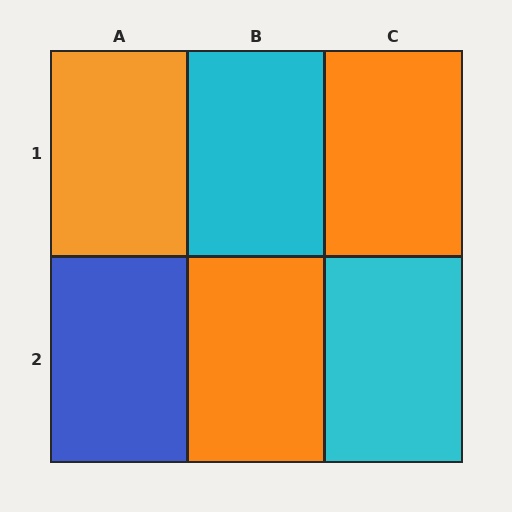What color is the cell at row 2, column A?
Blue.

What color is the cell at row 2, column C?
Cyan.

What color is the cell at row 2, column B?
Orange.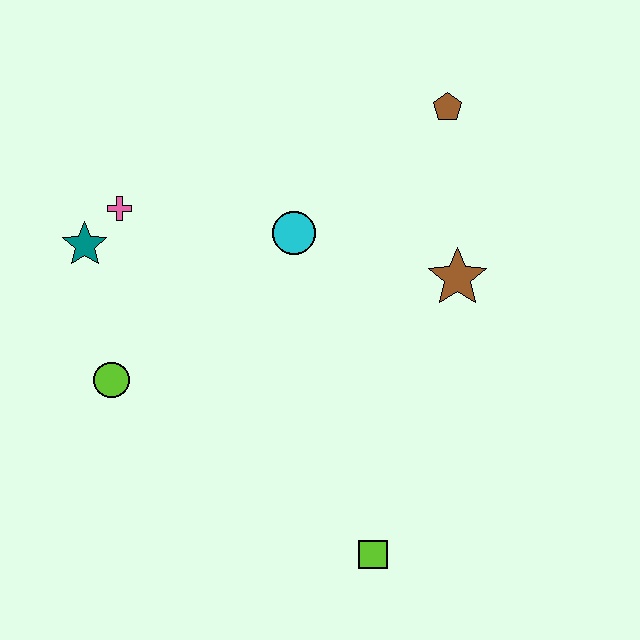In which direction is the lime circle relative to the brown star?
The lime circle is to the left of the brown star.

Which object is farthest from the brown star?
The teal star is farthest from the brown star.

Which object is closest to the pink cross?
The teal star is closest to the pink cross.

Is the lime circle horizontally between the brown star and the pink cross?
No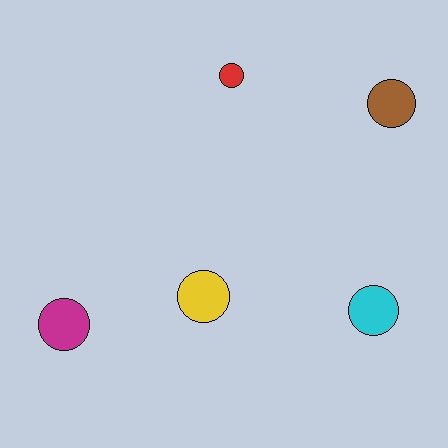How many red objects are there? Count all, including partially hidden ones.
There is 1 red object.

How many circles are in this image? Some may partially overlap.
There are 5 circles.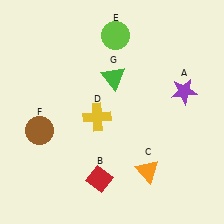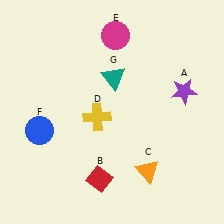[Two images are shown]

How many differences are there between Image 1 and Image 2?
There are 3 differences between the two images.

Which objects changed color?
E changed from lime to magenta. F changed from brown to blue. G changed from green to teal.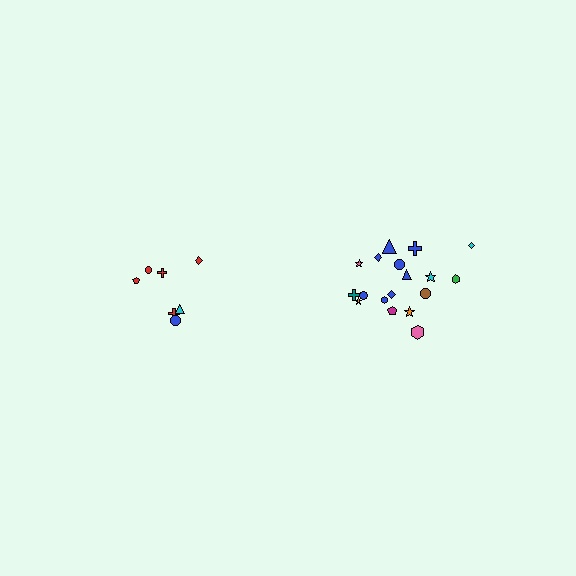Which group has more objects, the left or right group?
The right group.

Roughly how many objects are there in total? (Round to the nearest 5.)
Roughly 25 objects in total.